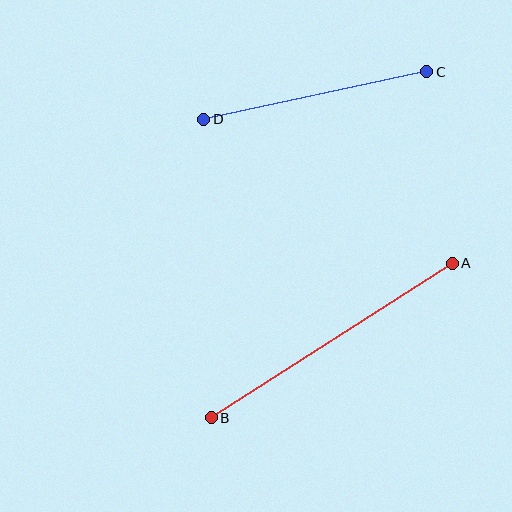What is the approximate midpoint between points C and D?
The midpoint is at approximately (315, 95) pixels.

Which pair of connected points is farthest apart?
Points A and B are farthest apart.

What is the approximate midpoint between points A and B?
The midpoint is at approximately (332, 341) pixels.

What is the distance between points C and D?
The distance is approximately 228 pixels.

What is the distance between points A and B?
The distance is approximately 286 pixels.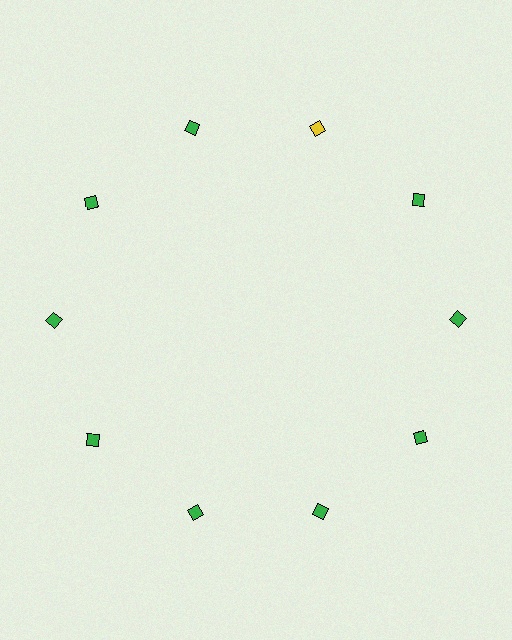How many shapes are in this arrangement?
There are 10 shapes arranged in a ring pattern.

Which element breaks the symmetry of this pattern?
The yellow diamond at roughly the 1 o'clock position breaks the symmetry. All other shapes are green diamonds.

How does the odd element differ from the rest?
It has a different color: yellow instead of green.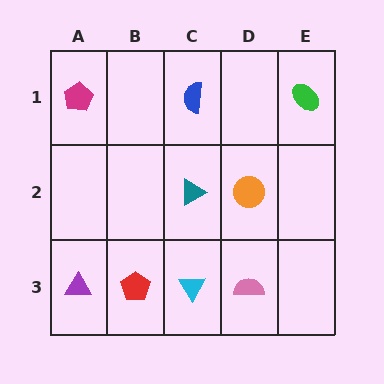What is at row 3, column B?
A red pentagon.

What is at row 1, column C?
A blue semicircle.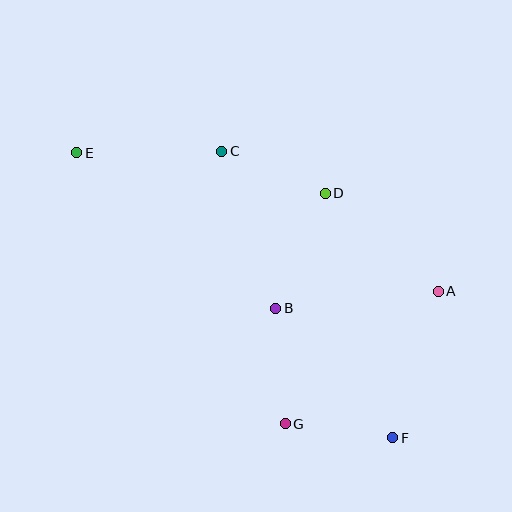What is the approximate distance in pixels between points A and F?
The distance between A and F is approximately 153 pixels.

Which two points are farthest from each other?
Points E and F are farthest from each other.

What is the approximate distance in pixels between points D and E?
The distance between D and E is approximately 252 pixels.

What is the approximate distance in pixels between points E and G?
The distance between E and G is approximately 342 pixels.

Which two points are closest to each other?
Points F and G are closest to each other.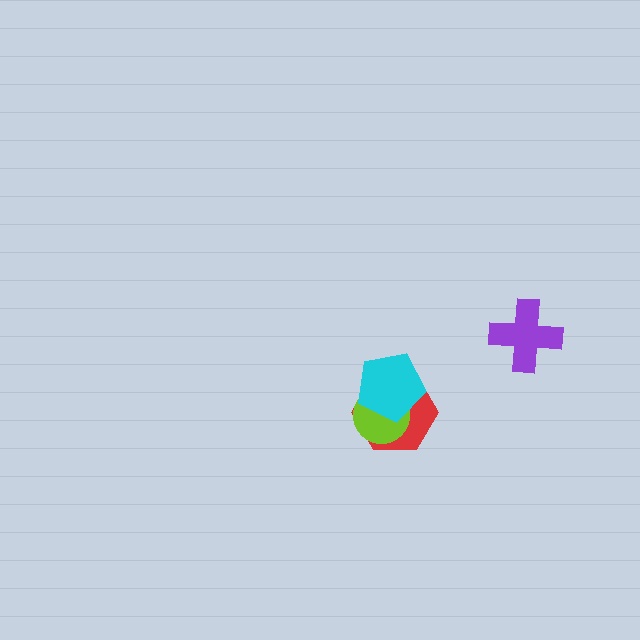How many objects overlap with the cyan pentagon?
2 objects overlap with the cyan pentagon.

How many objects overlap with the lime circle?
2 objects overlap with the lime circle.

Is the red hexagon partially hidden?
Yes, it is partially covered by another shape.